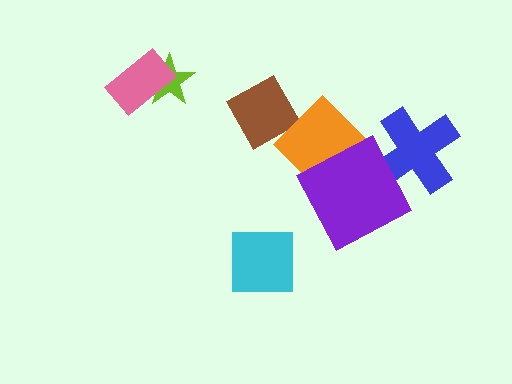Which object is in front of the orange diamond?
The purple square is in front of the orange diamond.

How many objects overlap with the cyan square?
0 objects overlap with the cyan square.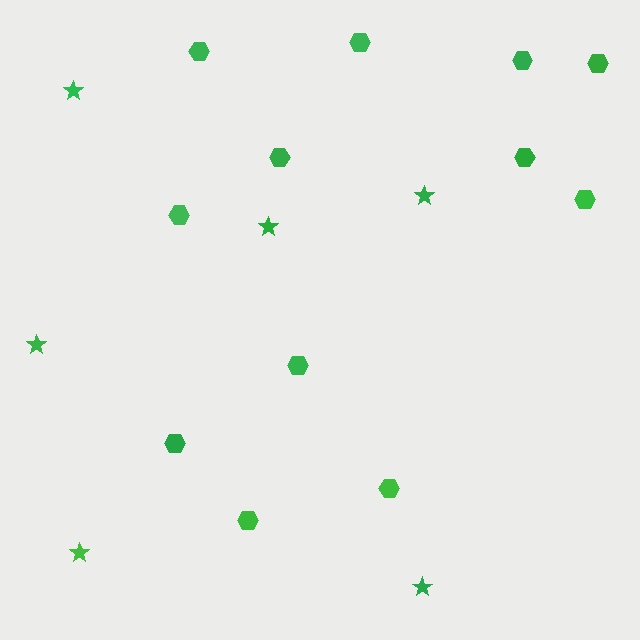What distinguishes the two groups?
There are 2 groups: one group of stars (6) and one group of hexagons (12).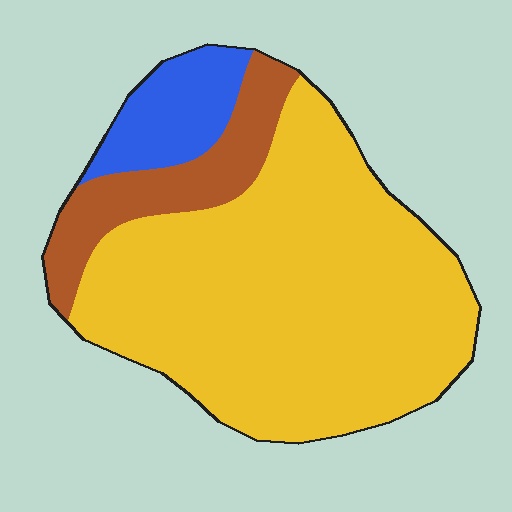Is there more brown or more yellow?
Yellow.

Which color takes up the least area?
Blue, at roughly 10%.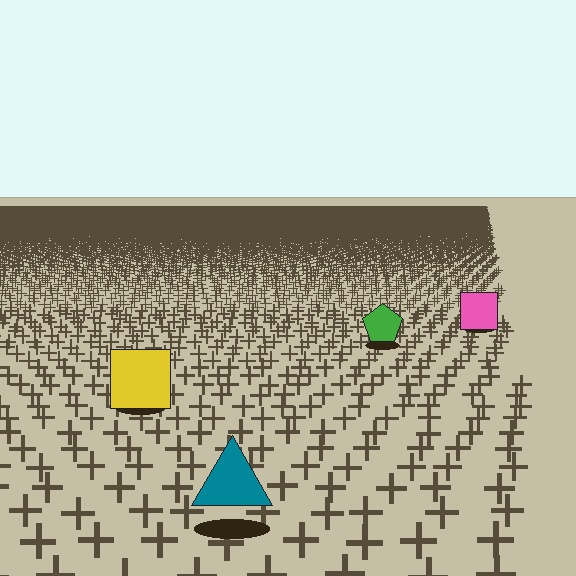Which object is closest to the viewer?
The teal triangle is closest. The texture marks near it are larger and more spread out.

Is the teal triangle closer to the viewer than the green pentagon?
Yes. The teal triangle is closer — you can tell from the texture gradient: the ground texture is coarser near it.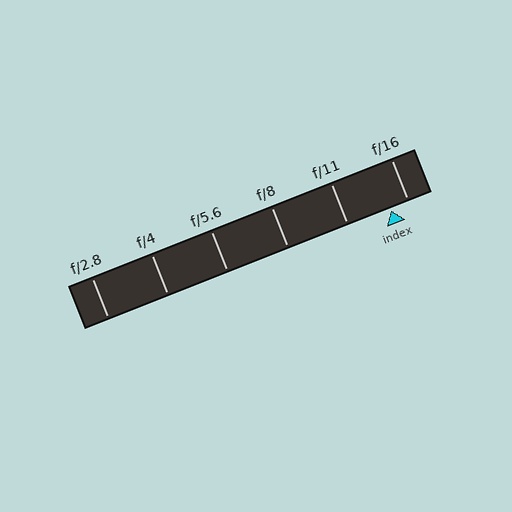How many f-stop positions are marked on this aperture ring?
There are 6 f-stop positions marked.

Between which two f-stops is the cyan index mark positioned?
The index mark is between f/11 and f/16.